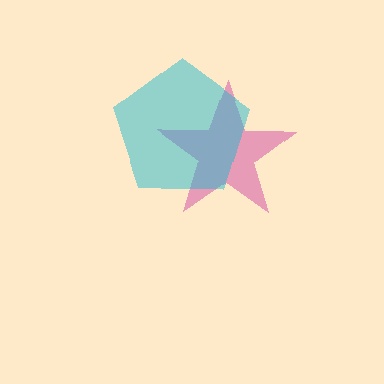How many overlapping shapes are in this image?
There are 2 overlapping shapes in the image.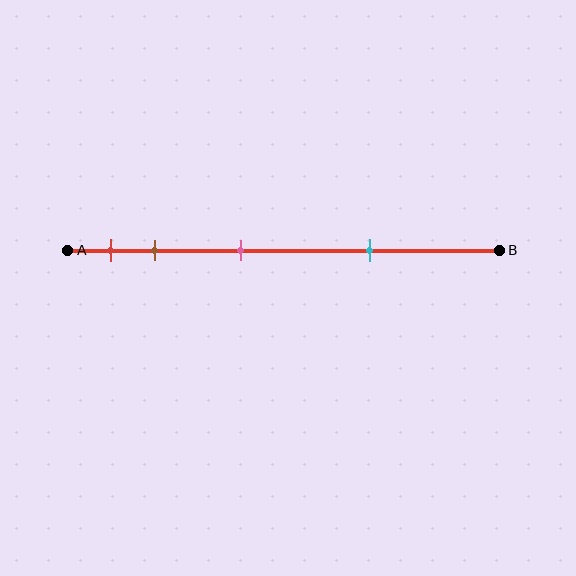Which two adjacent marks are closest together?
The red and brown marks are the closest adjacent pair.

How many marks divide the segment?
There are 4 marks dividing the segment.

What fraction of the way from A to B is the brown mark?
The brown mark is approximately 20% (0.2) of the way from A to B.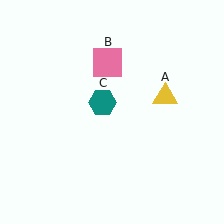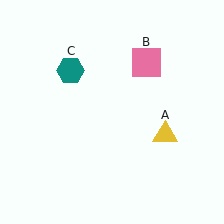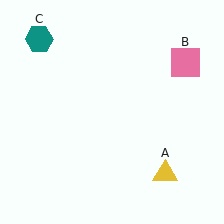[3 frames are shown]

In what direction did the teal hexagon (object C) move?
The teal hexagon (object C) moved up and to the left.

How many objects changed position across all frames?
3 objects changed position: yellow triangle (object A), pink square (object B), teal hexagon (object C).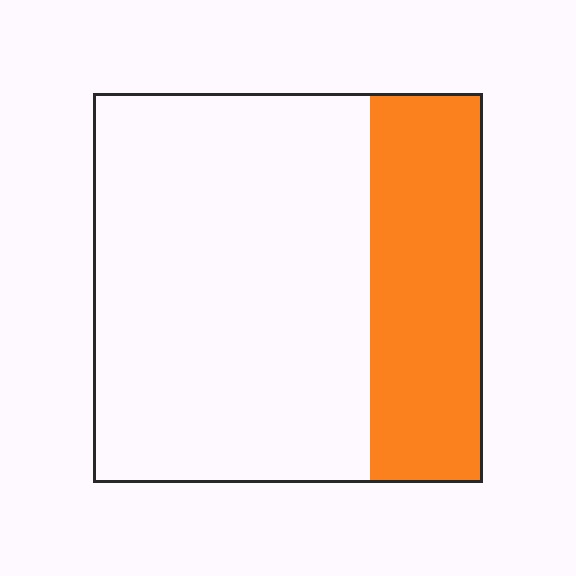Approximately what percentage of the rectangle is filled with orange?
Approximately 30%.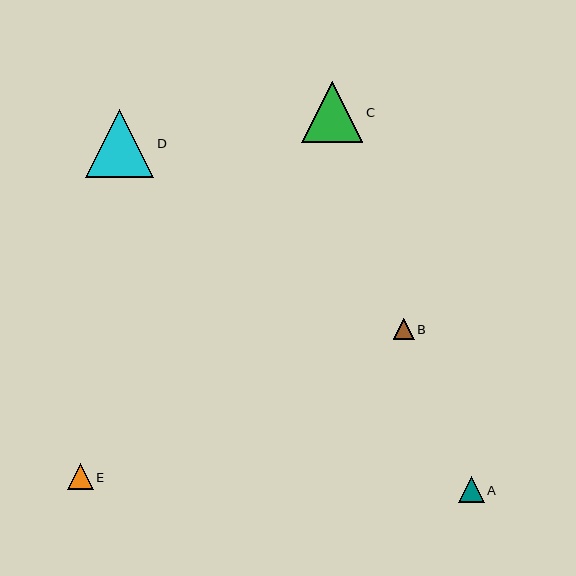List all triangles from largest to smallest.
From largest to smallest: D, C, E, A, B.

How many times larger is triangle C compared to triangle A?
Triangle C is approximately 2.4 times the size of triangle A.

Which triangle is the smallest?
Triangle B is the smallest with a size of approximately 21 pixels.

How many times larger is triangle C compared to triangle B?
Triangle C is approximately 2.9 times the size of triangle B.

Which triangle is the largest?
Triangle D is the largest with a size of approximately 68 pixels.